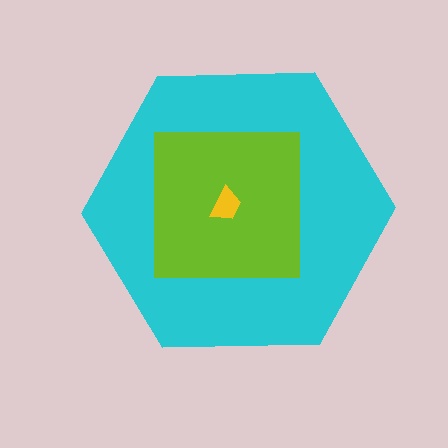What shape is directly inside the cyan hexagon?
The lime square.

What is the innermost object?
The yellow trapezoid.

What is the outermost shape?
The cyan hexagon.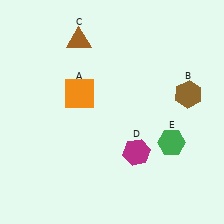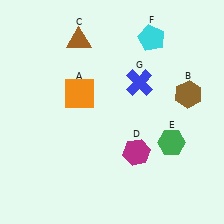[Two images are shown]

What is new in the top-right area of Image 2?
A blue cross (G) was added in the top-right area of Image 2.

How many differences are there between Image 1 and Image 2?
There are 2 differences between the two images.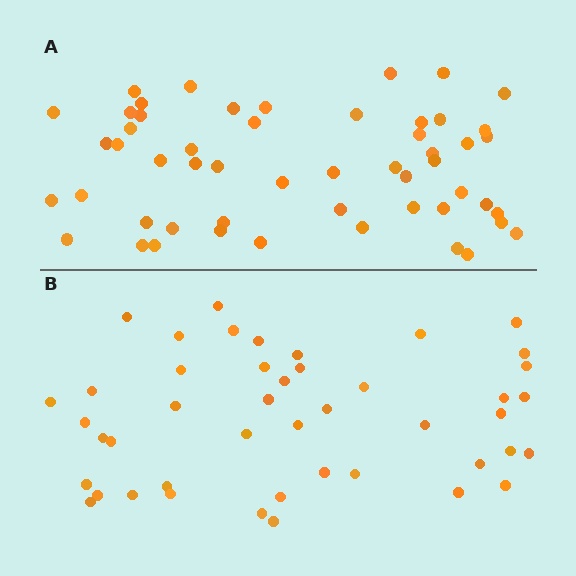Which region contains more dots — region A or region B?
Region A (the top region) has more dots.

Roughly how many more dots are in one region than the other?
Region A has roughly 8 or so more dots than region B.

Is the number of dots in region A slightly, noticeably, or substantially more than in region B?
Region A has only slightly more — the two regions are fairly close. The ratio is roughly 1.2 to 1.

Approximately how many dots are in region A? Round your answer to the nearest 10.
About 50 dots. (The exact count is 53, which rounds to 50.)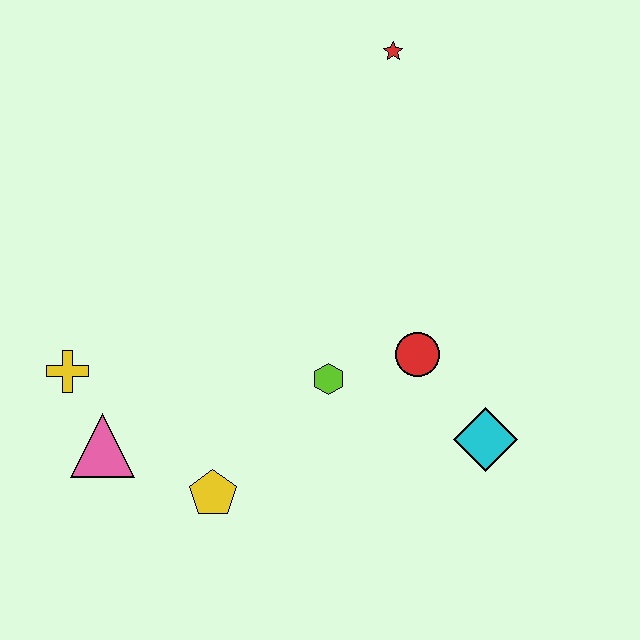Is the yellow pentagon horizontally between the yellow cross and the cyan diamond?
Yes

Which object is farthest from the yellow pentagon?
The red star is farthest from the yellow pentagon.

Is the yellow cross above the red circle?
No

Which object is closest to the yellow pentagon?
The pink triangle is closest to the yellow pentagon.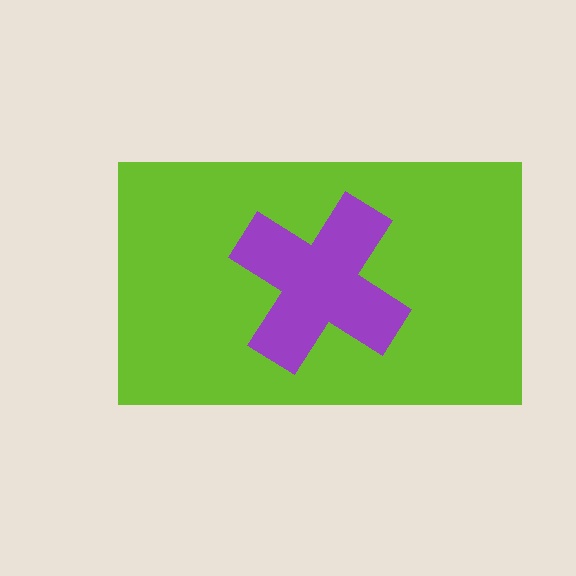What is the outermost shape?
The lime rectangle.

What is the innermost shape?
The purple cross.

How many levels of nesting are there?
2.